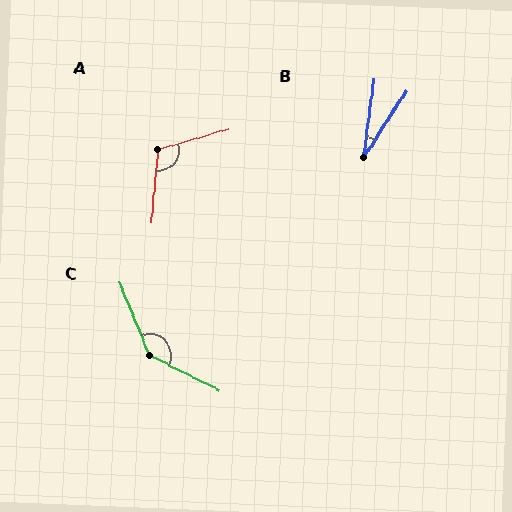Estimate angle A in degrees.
Approximately 111 degrees.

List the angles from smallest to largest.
B (25°), A (111°), C (139°).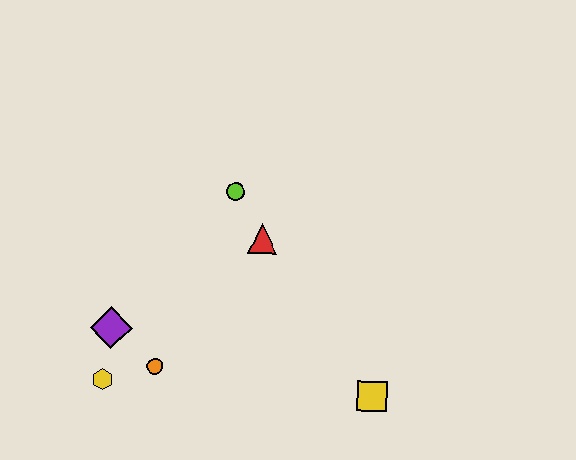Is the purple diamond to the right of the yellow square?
No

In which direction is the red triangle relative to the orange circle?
The red triangle is above the orange circle.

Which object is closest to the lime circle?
The red triangle is closest to the lime circle.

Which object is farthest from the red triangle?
The yellow hexagon is farthest from the red triangle.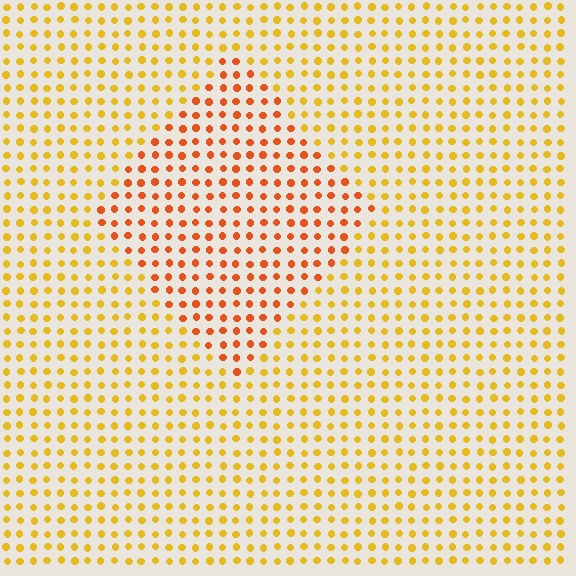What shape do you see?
I see a diamond.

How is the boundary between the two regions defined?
The boundary is defined purely by a slight shift in hue (about 32 degrees). Spacing, size, and orientation are identical on both sides.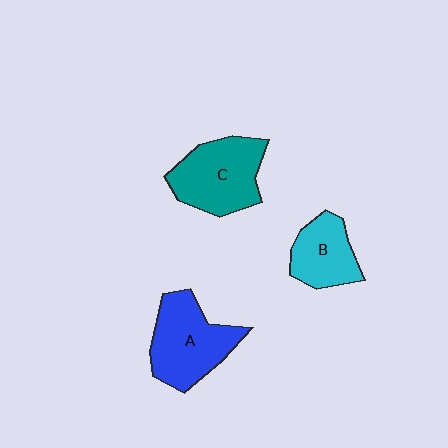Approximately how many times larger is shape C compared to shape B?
Approximately 1.5 times.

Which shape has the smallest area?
Shape B (cyan).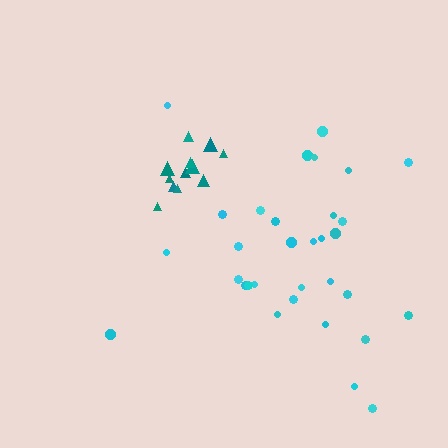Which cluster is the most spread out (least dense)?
Cyan.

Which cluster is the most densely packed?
Teal.